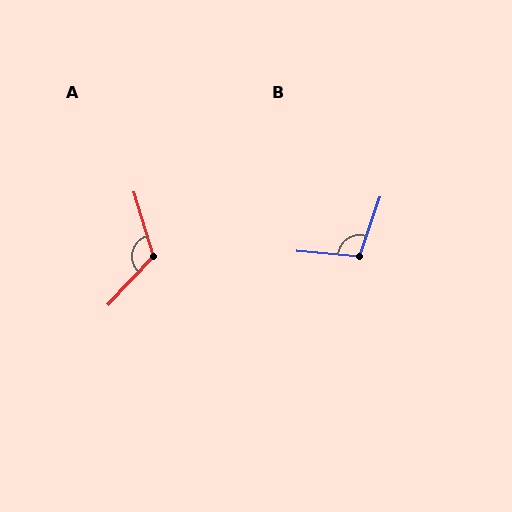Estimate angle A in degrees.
Approximately 120 degrees.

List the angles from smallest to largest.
B (104°), A (120°).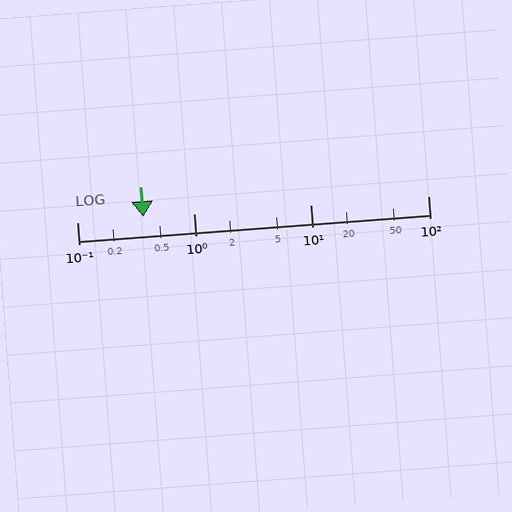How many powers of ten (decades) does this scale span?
The scale spans 3 decades, from 0.1 to 100.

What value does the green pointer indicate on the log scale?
The pointer indicates approximately 0.37.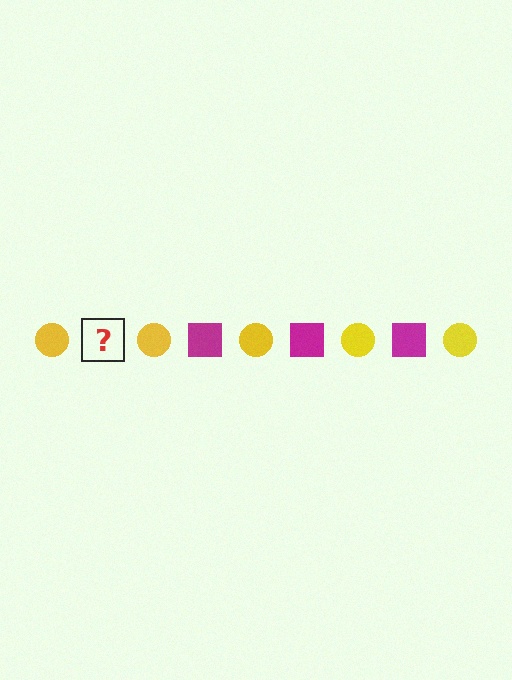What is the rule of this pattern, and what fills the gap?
The rule is that the pattern alternates between yellow circle and magenta square. The gap should be filled with a magenta square.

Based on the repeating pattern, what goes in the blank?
The blank should be a magenta square.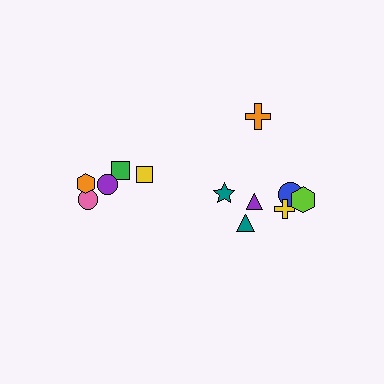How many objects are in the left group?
There are 5 objects.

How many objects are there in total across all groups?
There are 12 objects.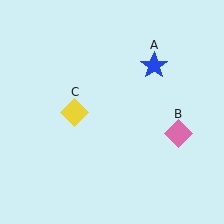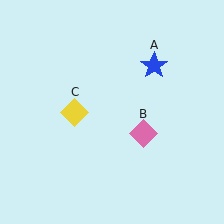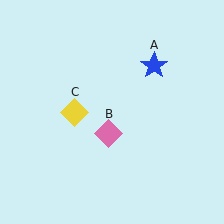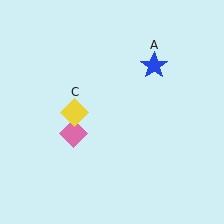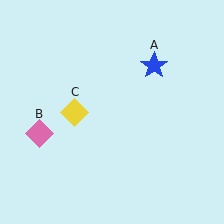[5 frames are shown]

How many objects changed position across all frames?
1 object changed position: pink diamond (object B).